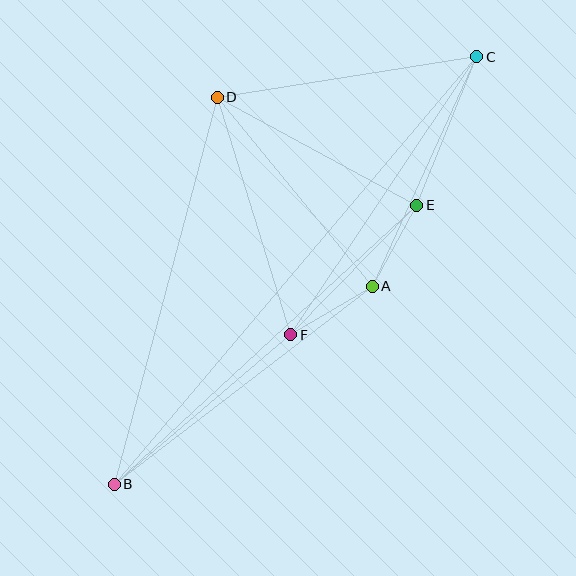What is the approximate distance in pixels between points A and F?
The distance between A and F is approximately 95 pixels.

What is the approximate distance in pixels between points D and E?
The distance between D and E is approximately 227 pixels.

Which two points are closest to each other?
Points A and E are closest to each other.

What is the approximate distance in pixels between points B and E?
The distance between B and E is approximately 412 pixels.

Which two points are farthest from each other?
Points B and C are farthest from each other.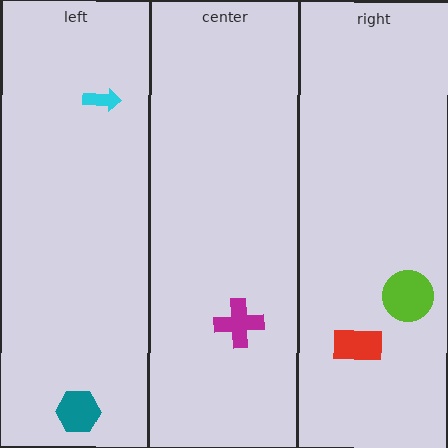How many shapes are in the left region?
2.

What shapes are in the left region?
The teal hexagon, the cyan arrow.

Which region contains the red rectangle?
The right region.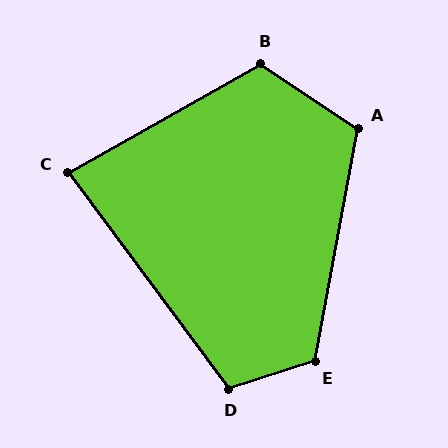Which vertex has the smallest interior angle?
C, at approximately 83 degrees.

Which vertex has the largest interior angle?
E, at approximately 118 degrees.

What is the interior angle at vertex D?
Approximately 109 degrees (obtuse).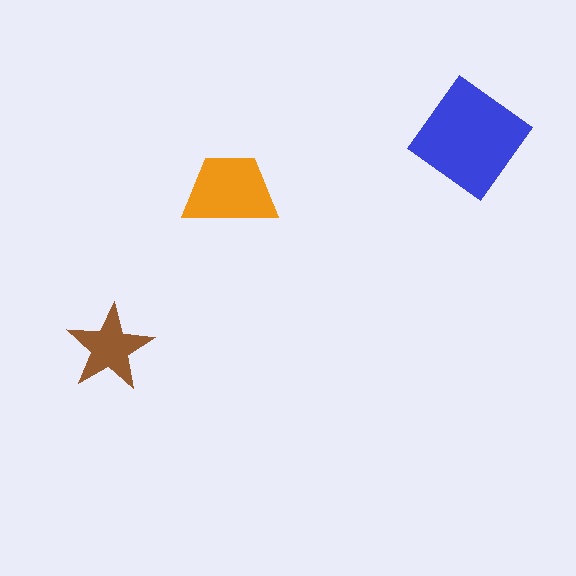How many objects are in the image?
There are 3 objects in the image.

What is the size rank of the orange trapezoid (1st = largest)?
2nd.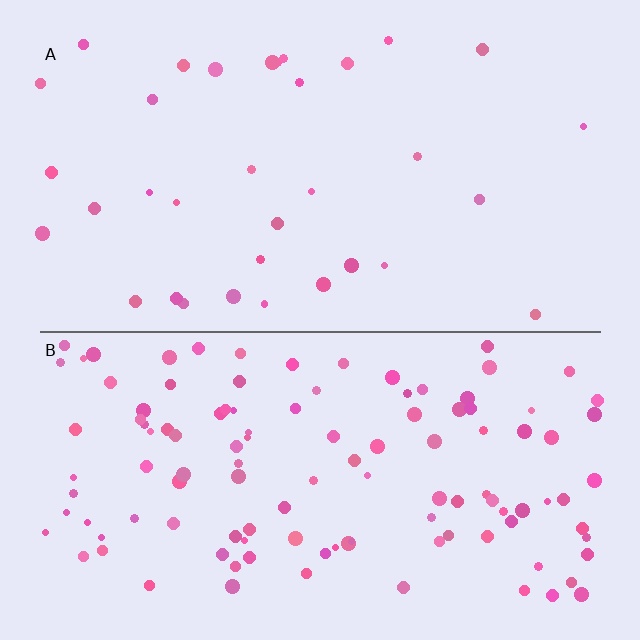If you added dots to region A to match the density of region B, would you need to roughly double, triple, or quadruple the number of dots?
Approximately triple.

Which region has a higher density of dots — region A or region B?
B (the bottom).